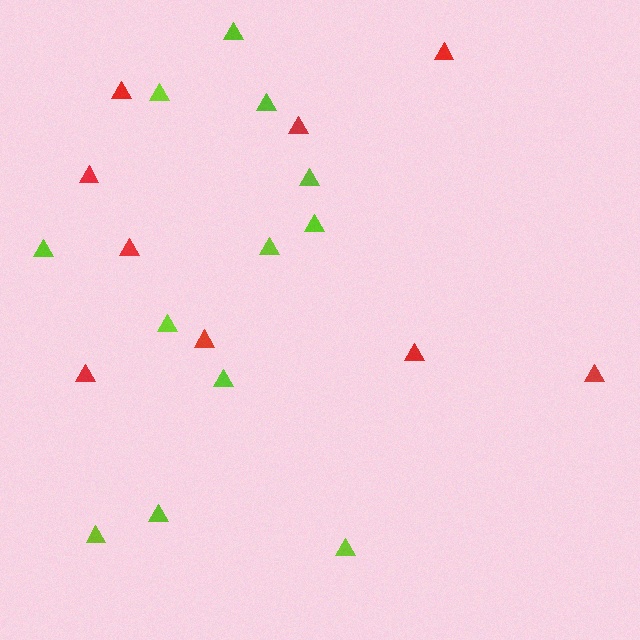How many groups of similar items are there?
There are 2 groups: one group of red triangles (9) and one group of lime triangles (12).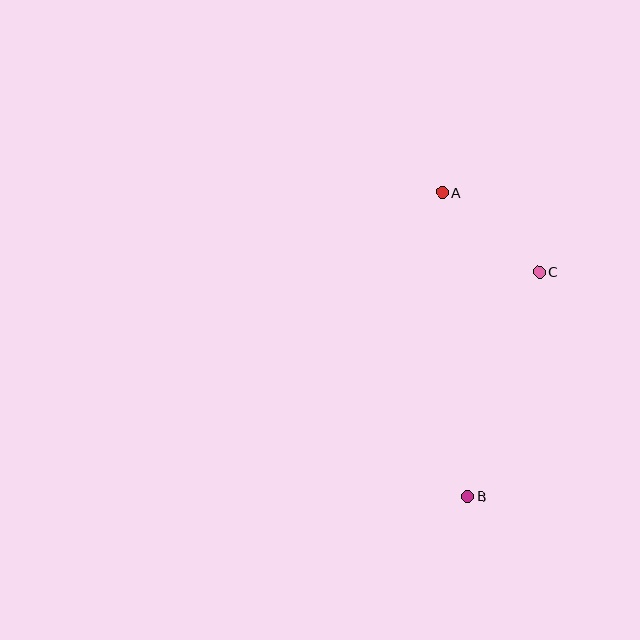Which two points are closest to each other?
Points A and C are closest to each other.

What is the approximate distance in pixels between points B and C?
The distance between B and C is approximately 235 pixels.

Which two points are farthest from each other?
Points A and B are farthest from each other.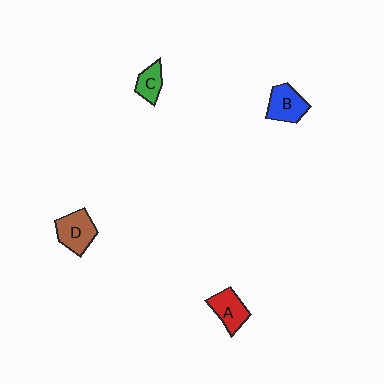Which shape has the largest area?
Shape D (brown).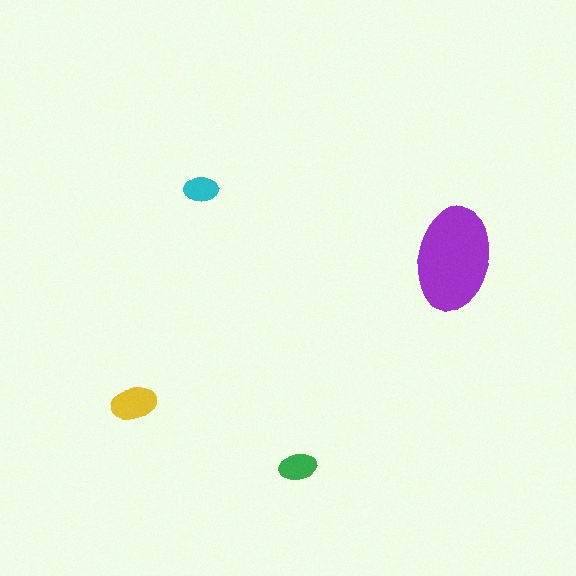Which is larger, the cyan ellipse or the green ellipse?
The green one.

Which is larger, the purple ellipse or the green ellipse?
The purple one.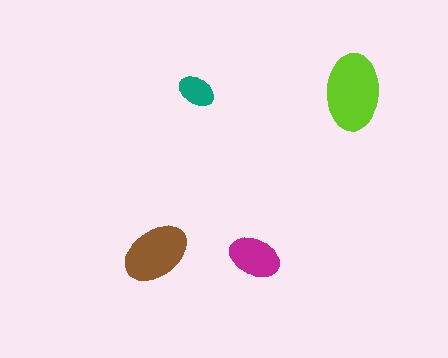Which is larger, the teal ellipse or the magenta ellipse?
The magenta one.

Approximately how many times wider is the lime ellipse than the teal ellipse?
About 2 times wider.